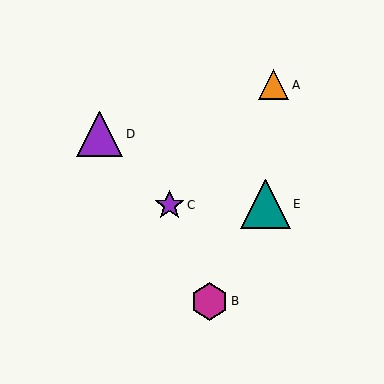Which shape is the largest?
The teal triangle (labeled E) is the largest.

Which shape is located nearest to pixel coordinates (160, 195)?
The purple star (labeled C) at (170, 205) is nearest to that location.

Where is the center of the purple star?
The center of the purple star is at (170, 205).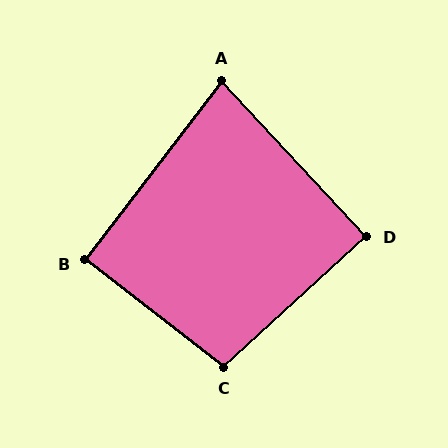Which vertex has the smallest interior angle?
A, at approximately 80 degrees.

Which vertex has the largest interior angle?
C, at approximately 100 degrees.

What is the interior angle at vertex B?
Approximately 90 degrees (approximately right).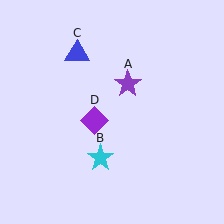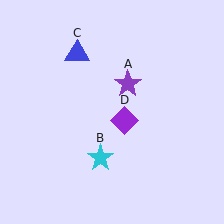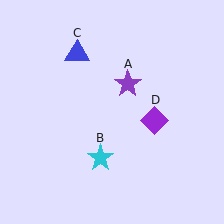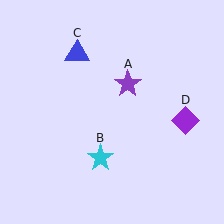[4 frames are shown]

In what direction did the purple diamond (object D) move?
The purple diamond (object D) moved right.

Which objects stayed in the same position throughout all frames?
Purple star (object A) and cyan star (object B) and blue triangle (object C) remained stationary.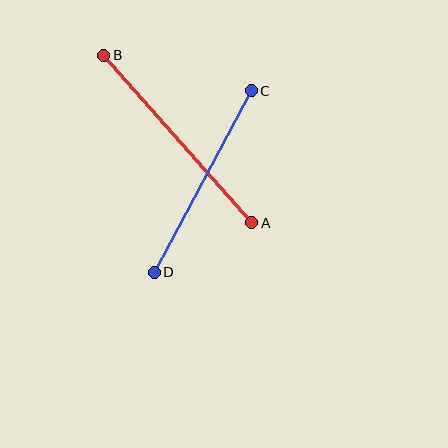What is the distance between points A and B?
The distance is approximately 223 pixels.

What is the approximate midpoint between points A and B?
The midpoint is at approximately (178, 139) pixels.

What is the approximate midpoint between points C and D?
The midpoint is at approximately (203, 181) pixels.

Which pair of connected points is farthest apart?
Points A and B are farthest apart.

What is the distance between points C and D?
The distance is approximately 206 pixels.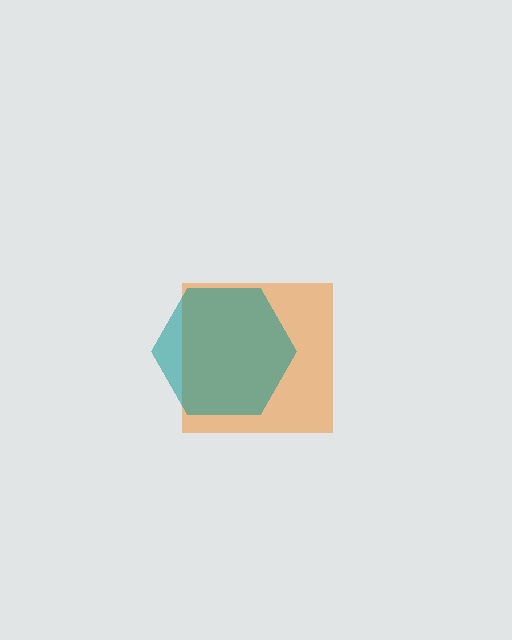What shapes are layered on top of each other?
The layered shapes are: an orange square, a teal hexagon.